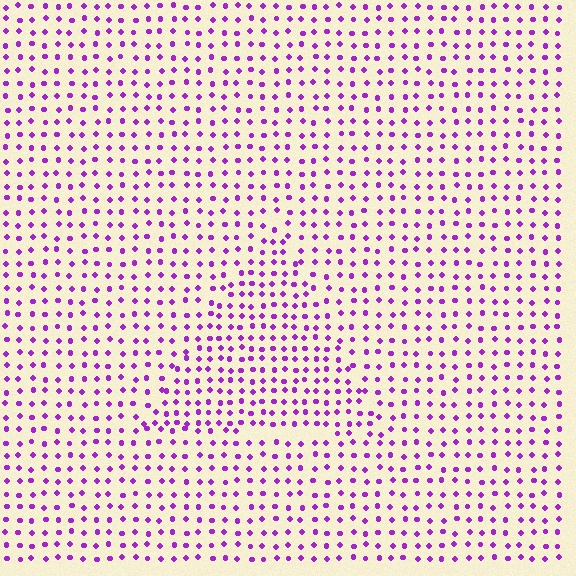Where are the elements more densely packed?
The elements are more densely packed inside the triangle boundary.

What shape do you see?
I see a triangle.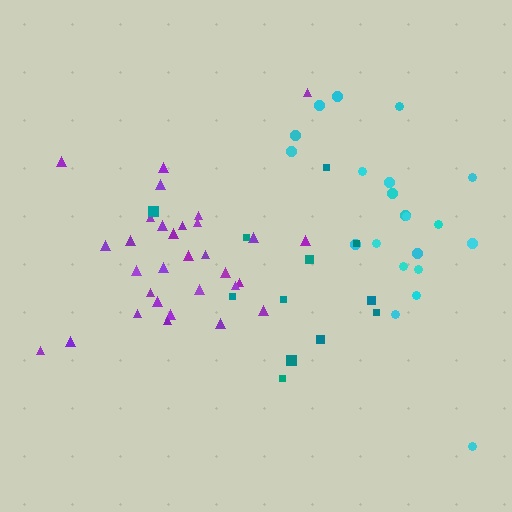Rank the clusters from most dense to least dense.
purple, cyan, teal.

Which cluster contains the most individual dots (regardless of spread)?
Purple (31).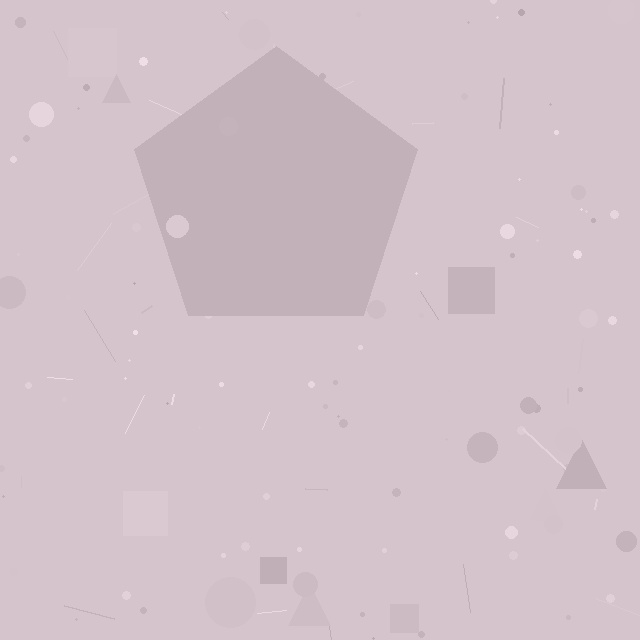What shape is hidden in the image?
A pentagon is hidden in the image.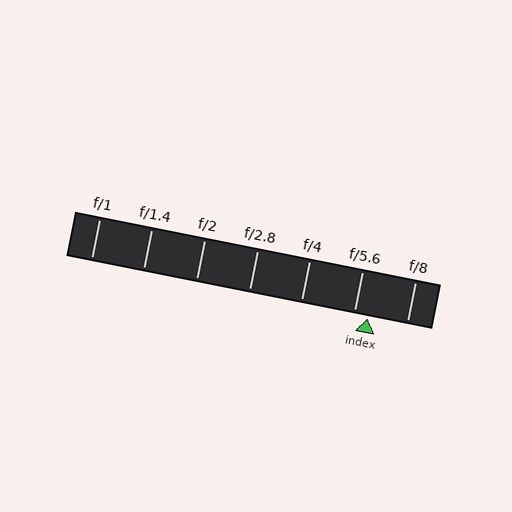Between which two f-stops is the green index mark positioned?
The index mark is between f/5.6 and f/8.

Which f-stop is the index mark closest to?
The index mark is closest to f/5.6.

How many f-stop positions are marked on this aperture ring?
There are 7 f-stop positions marked.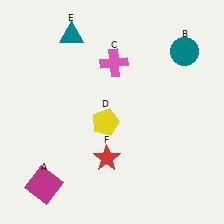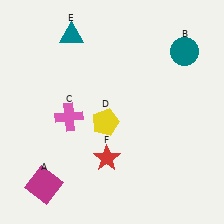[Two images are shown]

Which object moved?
The pink cross (C) moved down.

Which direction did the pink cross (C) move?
The pink cross (C) moved down.